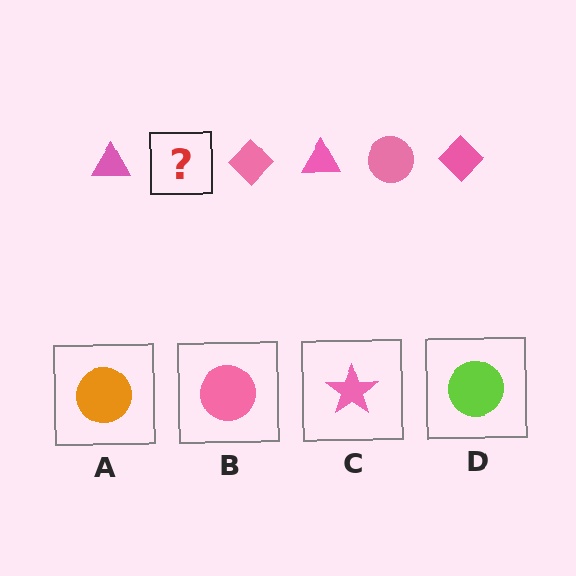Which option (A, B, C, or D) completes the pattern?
B.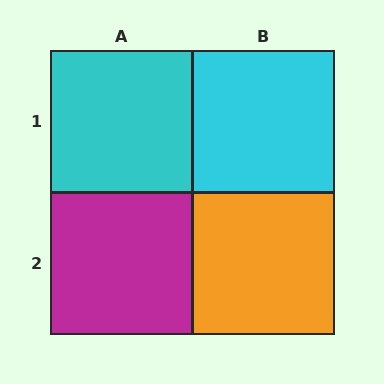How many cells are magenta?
1 cell is magenta.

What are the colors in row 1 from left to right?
Cyan, cyan.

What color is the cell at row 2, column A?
Magenta.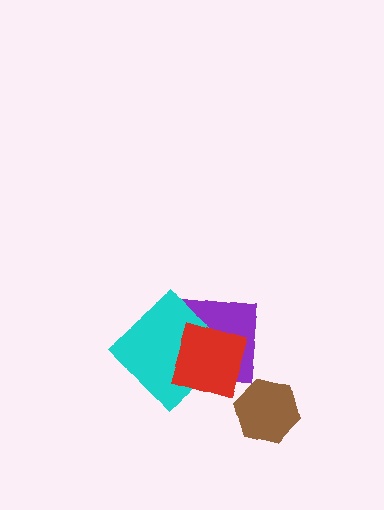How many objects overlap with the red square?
2 objects overlap with the red square.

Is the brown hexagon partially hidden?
No, no other shape covers it.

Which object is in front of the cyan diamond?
The red square is in front of the cyan diamond.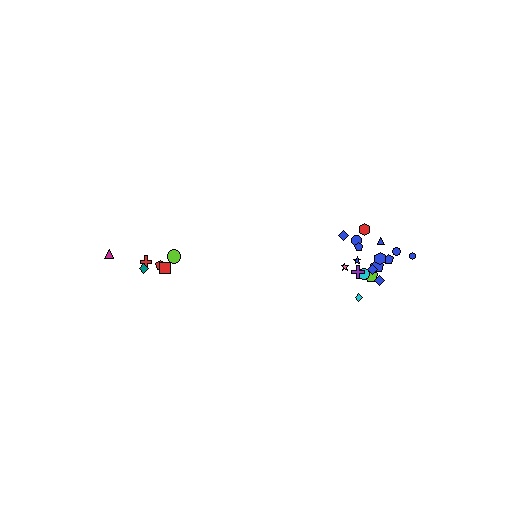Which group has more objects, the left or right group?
The right group.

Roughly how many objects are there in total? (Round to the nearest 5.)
Roughly 25 objects in total.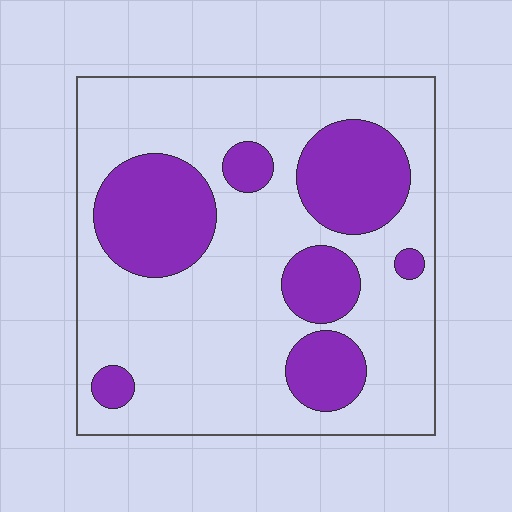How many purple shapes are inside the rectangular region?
7.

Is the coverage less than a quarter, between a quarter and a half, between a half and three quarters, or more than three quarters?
Between a quarter and a half.